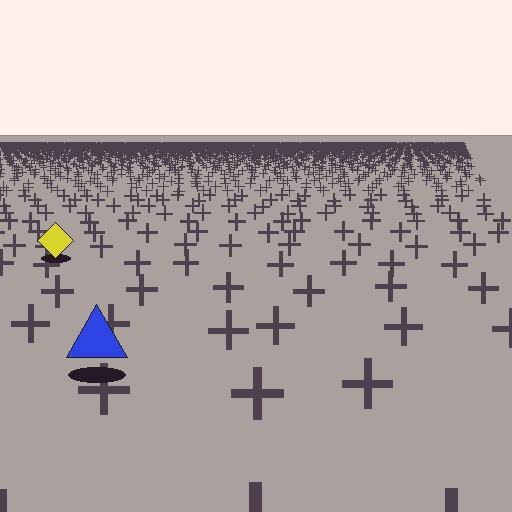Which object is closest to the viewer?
The blue triangle is closest. The texture marks near it are larger and more spread out.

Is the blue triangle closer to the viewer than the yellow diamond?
Yes. The blue triangle is closer — you can tell from the texture gradient: the ground texture is coarser near it.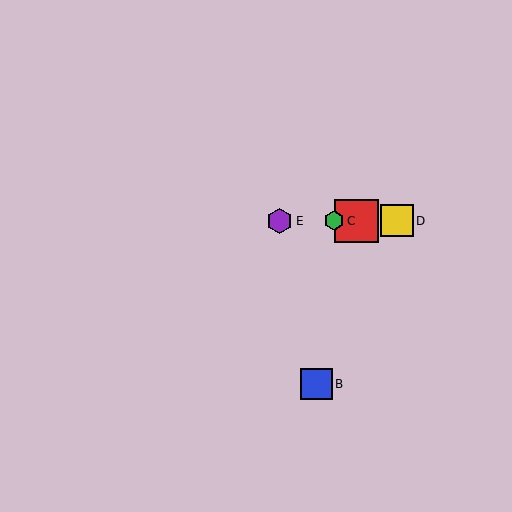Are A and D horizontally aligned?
Yes, both are at y≈221.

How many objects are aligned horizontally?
4 objects (A, C, D, E) are aligned horizontally.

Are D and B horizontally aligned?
No, D is at y≈221 and B is at y≈384.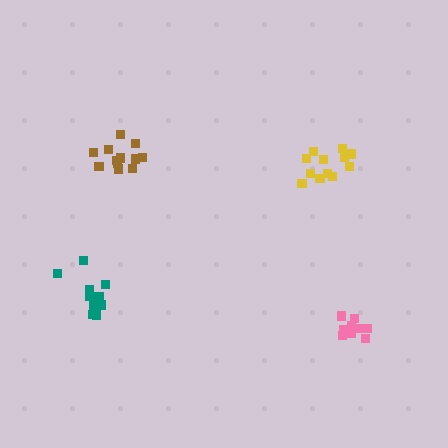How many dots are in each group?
Group 1: 12 dots, Group 2: 12 dots, Group 3: 10 dots, Group 4: 11 dots (45 total).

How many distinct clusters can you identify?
There are 4 distinct clusters.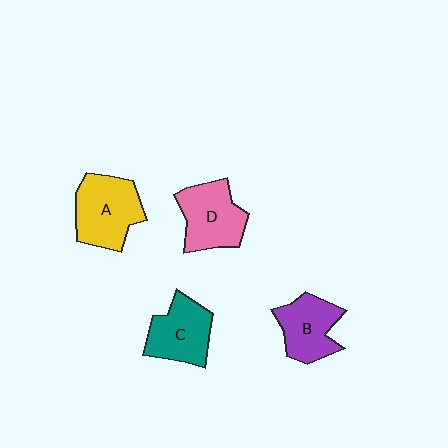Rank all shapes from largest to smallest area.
From largest to smallest: A (yellow), D (pink), C (teal), B (purple).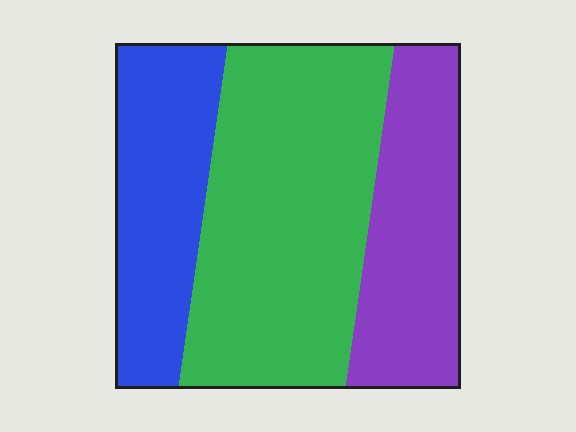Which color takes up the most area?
Green, at roughly 50%.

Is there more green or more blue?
Green.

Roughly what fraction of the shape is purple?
Purple covers 26% of the shape.